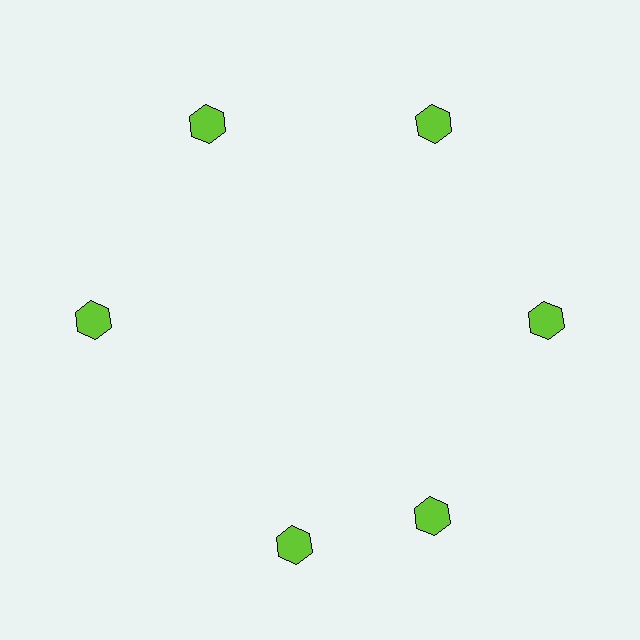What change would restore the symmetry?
The symmetry would be restored by rotating it back into even spacing with its neighbors so that all 6 hexagons sit at equal angles and equal distance from the center.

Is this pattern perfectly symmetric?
No. The 6 lime hexagons are arranged in a ring, but one element near the 7 o'clock position is rotated out of alignment along the ring, breaking the 6-fold rotational symmetry.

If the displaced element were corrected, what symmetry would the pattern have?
It would have 6-fold rotational symmetry — the pattern would map onto itself every 60 degrees.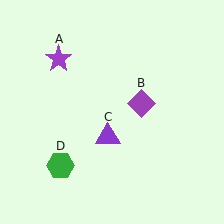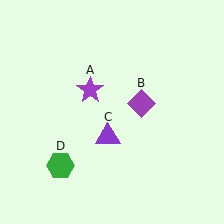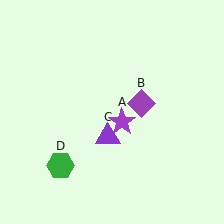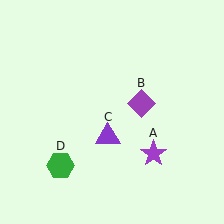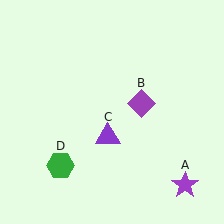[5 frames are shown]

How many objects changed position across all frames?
1 object changed position: purple star (object A).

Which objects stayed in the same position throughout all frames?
Purple diamond (object B) and purple triangle (object C) and green hexagon (object D) remained stationary.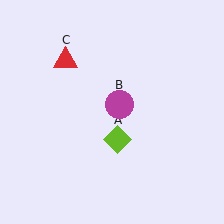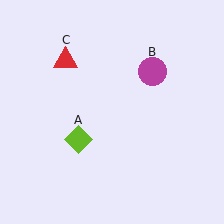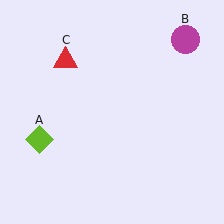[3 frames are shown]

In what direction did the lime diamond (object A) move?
The lime diamond (object A) moved left.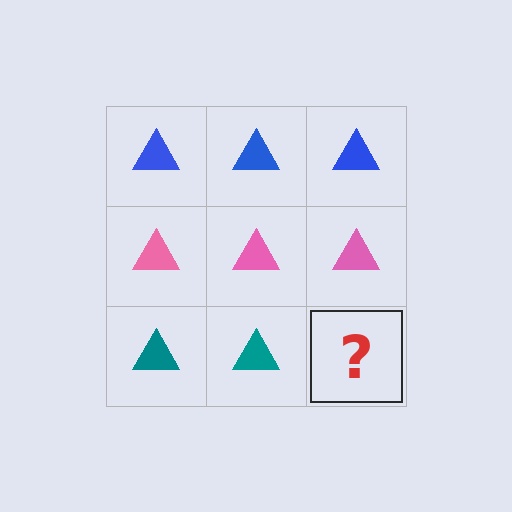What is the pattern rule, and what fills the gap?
The rule is that each row has a consistent color. The gap should be filled with a teal triangle.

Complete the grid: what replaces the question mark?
The question mark should be replaced with a teal triangle.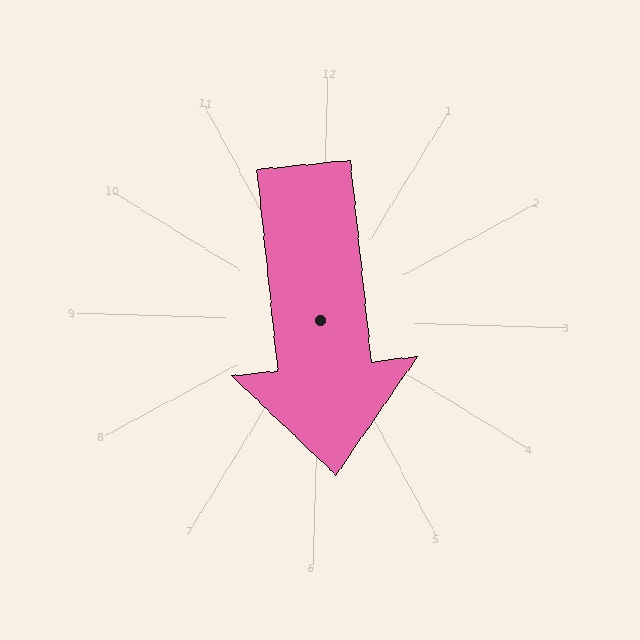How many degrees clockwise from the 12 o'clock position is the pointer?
Approximately 172 degrees.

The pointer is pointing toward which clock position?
Roughly 6 o'clock.